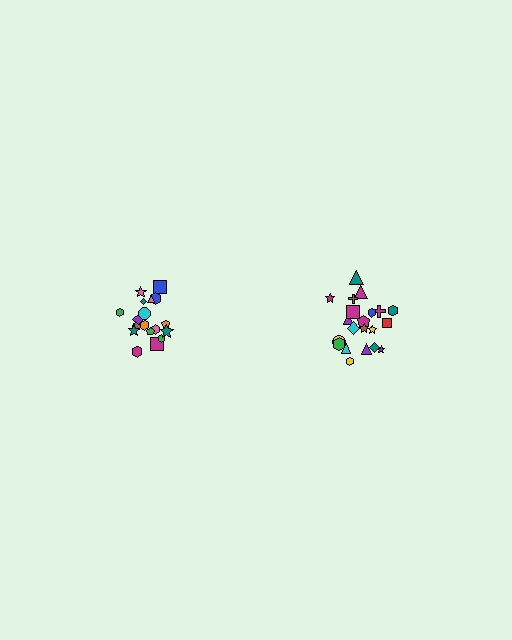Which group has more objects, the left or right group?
The right group.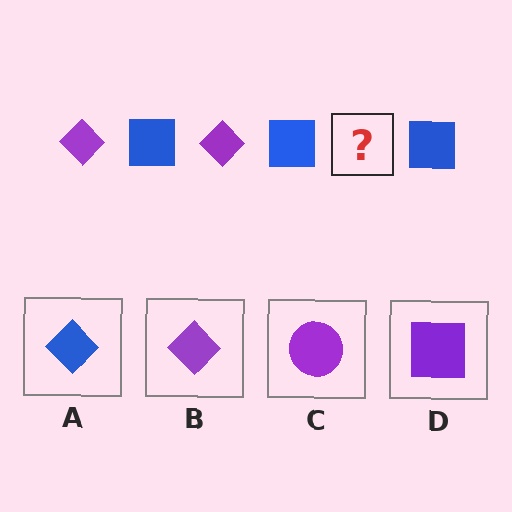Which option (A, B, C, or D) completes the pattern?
B.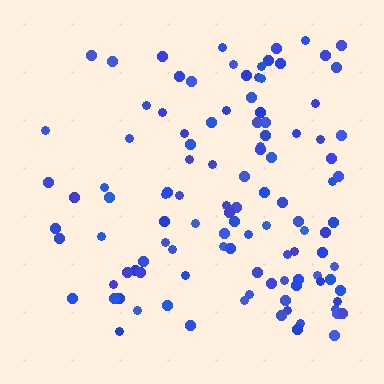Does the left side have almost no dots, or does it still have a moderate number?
Still a moderate number, just noticeably fewer than the right.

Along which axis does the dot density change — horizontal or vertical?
Horizontal.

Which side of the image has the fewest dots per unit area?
The left.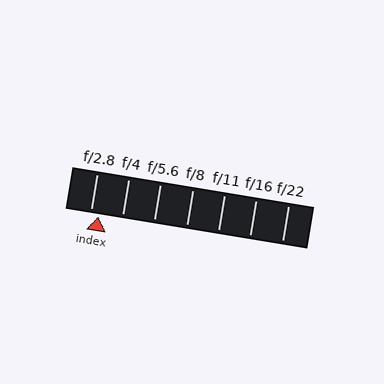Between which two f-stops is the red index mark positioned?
The index mark is between f/2.8 and f/4.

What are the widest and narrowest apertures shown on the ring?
The widest aperture shown is f/2.8 and the narrowest is f/22.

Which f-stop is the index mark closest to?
The index mark is closest to f/2.8.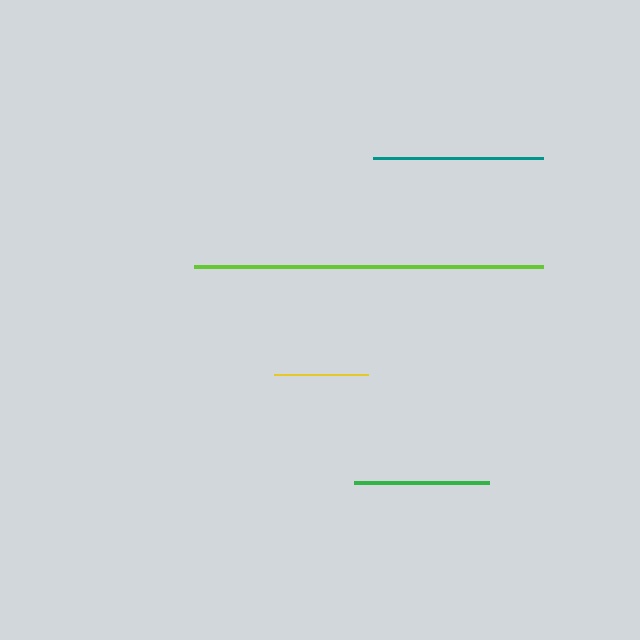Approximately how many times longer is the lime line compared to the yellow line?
The lime line is approximately 3.7 times the length of the yellow line.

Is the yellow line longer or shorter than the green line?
The green line is longer than the yellow line.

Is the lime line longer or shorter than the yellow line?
The lime line is longer than the yellow line.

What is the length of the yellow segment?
The yellow segment is approximately 94 pixels long.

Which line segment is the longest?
The lime line is the longest at approximately 349 pixels.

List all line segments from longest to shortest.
From longest to shortest: lime, teal, green, yellow.